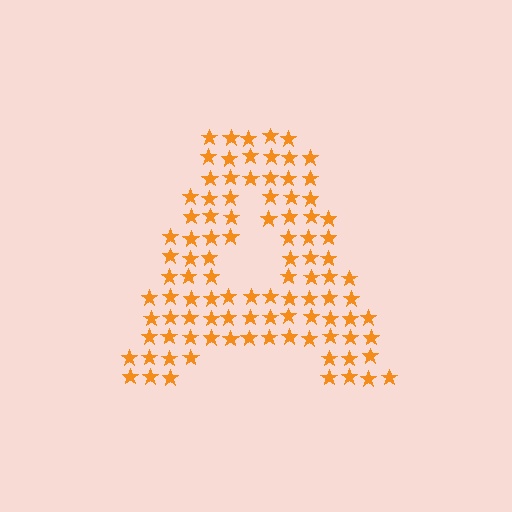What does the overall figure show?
The overall figure shows the letter A.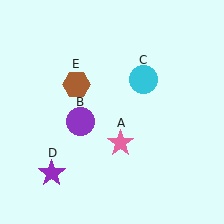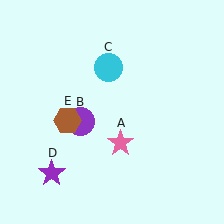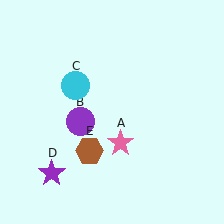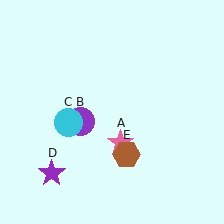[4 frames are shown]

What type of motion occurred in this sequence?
The cyan circle (object C), brown hexagon (object E) rotated counterclockwise around the center of the scene.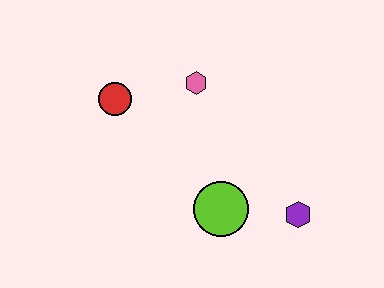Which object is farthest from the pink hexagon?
The purple hexagon is farthest from the pink hexagon.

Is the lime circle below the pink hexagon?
Yes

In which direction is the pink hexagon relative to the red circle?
The pink hexagon is to the right of the red circle.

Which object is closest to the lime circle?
The purple hexagon is closest to the lime circle.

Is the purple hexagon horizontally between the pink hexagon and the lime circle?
No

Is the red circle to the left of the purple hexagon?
Yes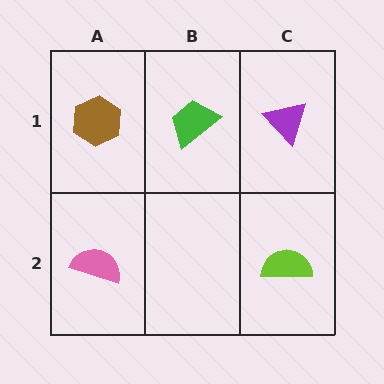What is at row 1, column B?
A green trapezoid.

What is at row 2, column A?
A pink semicircle.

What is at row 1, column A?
A brown hexagon.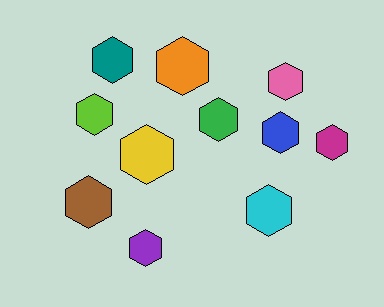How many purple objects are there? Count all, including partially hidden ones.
There is 1 purple object.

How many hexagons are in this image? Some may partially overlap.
There are 11 hexagons.